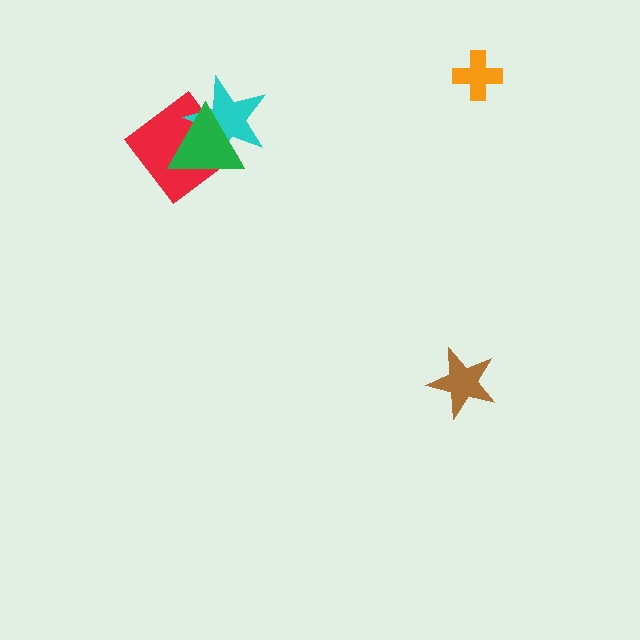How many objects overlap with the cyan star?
2 objects overlap with the cyan star.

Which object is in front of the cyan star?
The green triangle is in front of the cyan star.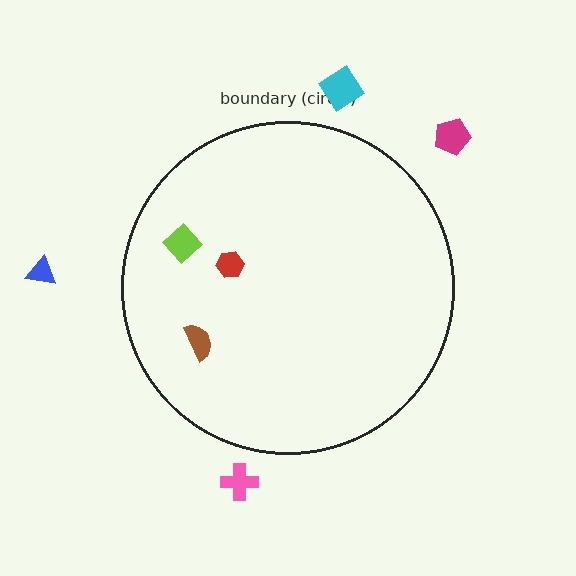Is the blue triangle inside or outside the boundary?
Outside.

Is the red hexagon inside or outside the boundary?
Inside.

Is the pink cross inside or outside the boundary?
Outside.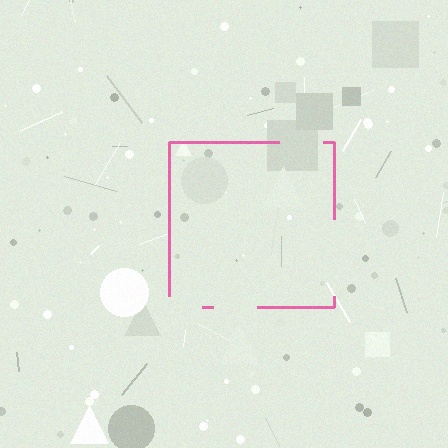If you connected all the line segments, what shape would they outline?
They would outline a square.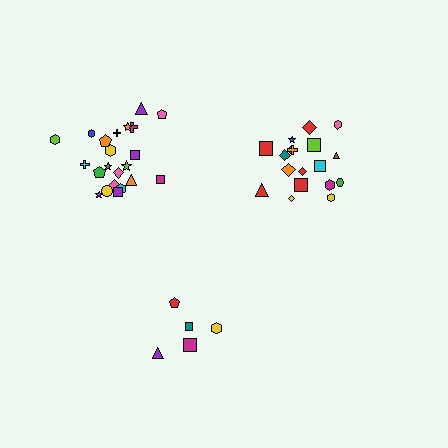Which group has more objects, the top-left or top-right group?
The top-left group.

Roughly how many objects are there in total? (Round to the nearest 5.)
Roughly 45 objects in total.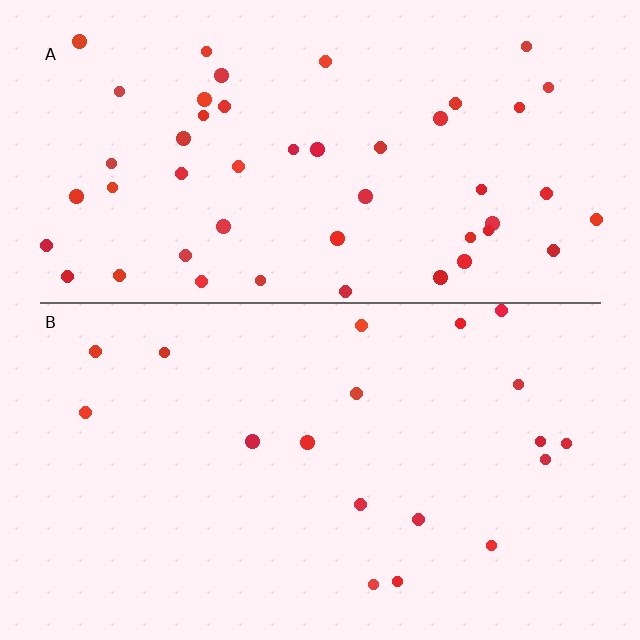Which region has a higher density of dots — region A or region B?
A (the top).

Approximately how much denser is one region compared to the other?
Approximately 2.6× — region A over region B.